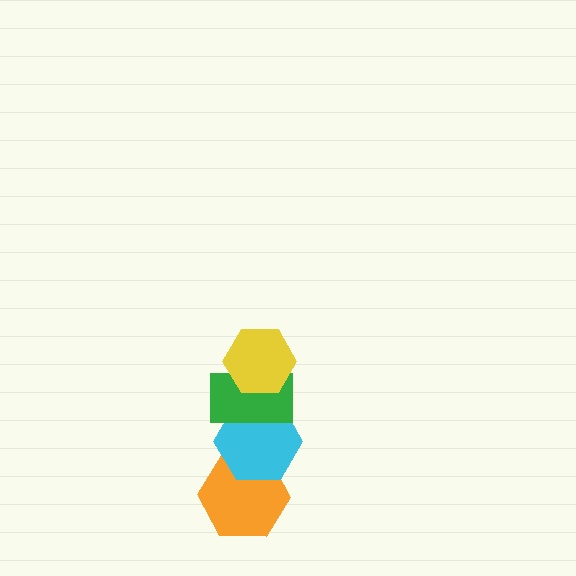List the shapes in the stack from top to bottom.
From top to bottom: the yellow hexagon, the green rectangle, the cyan hexagon, the orange hexagon.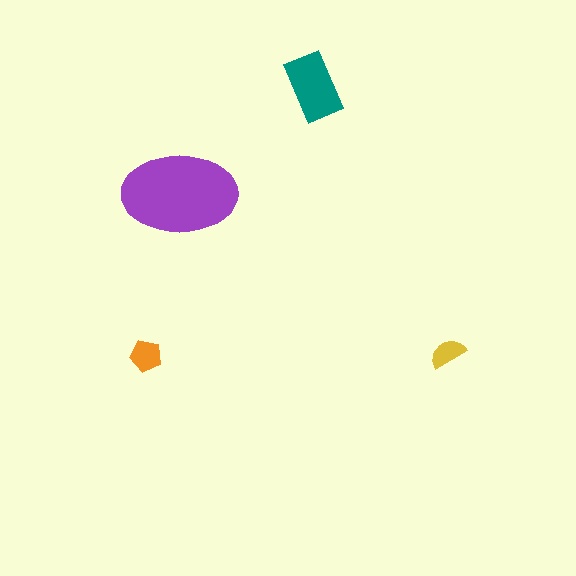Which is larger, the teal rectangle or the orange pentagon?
The teal rectangle.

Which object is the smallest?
The yellow semicircle.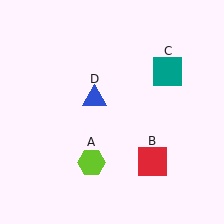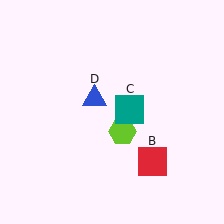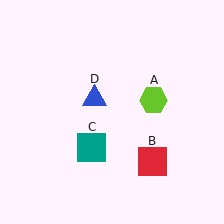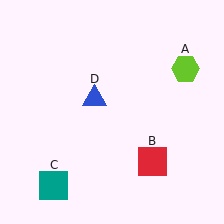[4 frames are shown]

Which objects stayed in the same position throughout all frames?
Red square (object B) and blue triangle (object D) remained stationary.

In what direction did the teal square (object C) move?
The teal square (object C) moved down and to the left.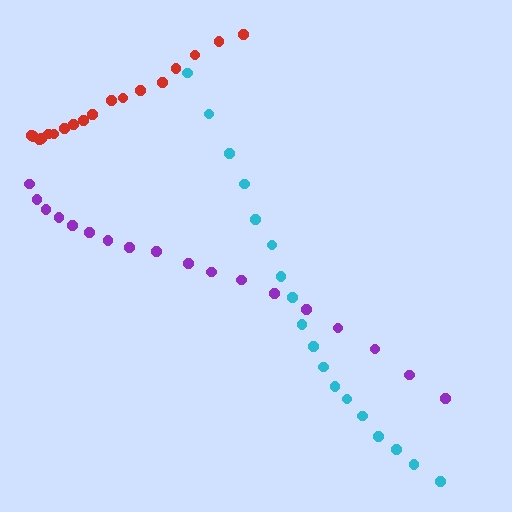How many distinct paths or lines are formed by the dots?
There are 3 distinct paths.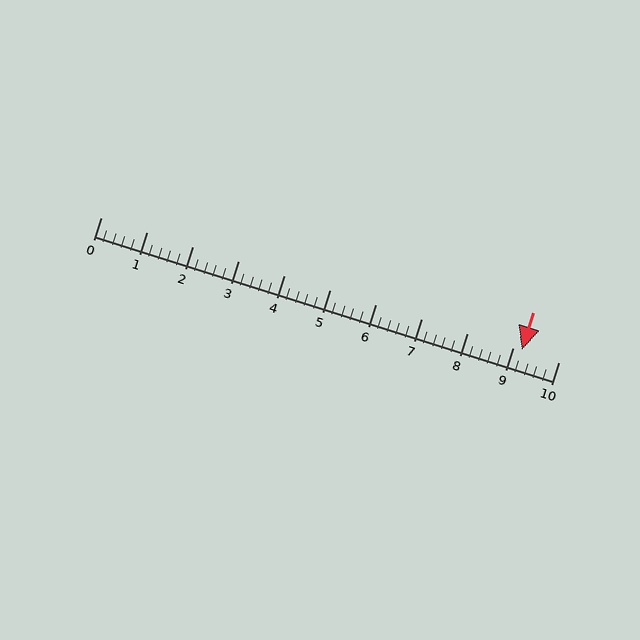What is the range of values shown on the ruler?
The ruler shows values from 0 to 10.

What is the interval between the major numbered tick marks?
The major tick marks are spaced 1 units apart.